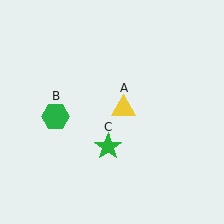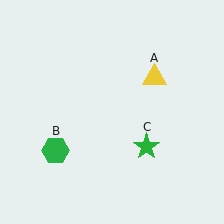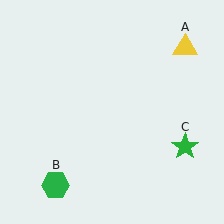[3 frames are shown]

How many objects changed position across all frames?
3 objects changed position: yellow triangle (object A), green hexagon (object B), green star (object C).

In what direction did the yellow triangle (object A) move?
The yellow triangle (object A) moved up and to the right.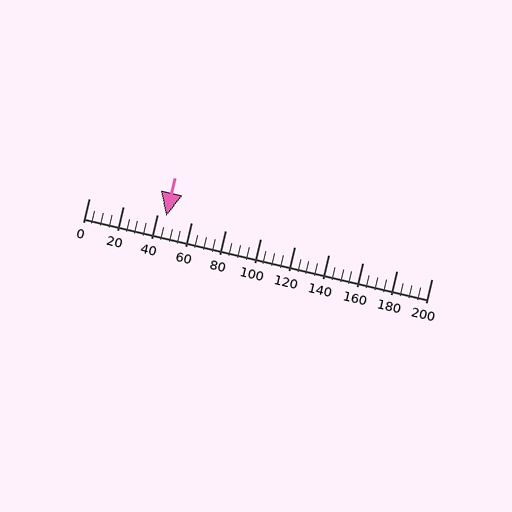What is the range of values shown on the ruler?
The ruler shows values from 0 to 200.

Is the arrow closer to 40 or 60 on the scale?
The arrow is closer to 40.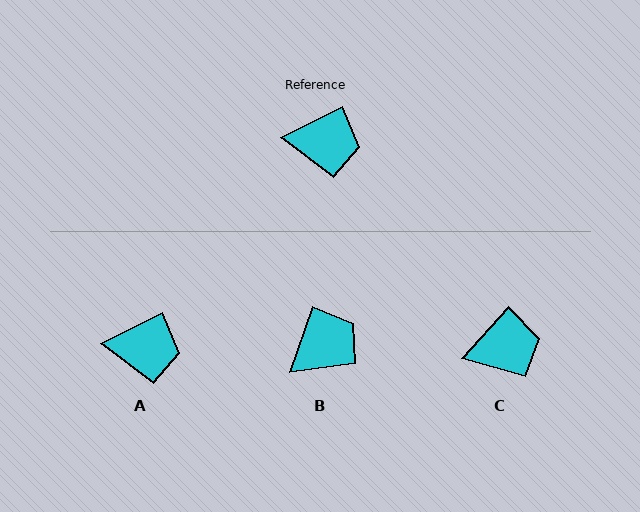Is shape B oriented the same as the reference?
No, it is off by about 45 degrees.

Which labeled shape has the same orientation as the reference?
A.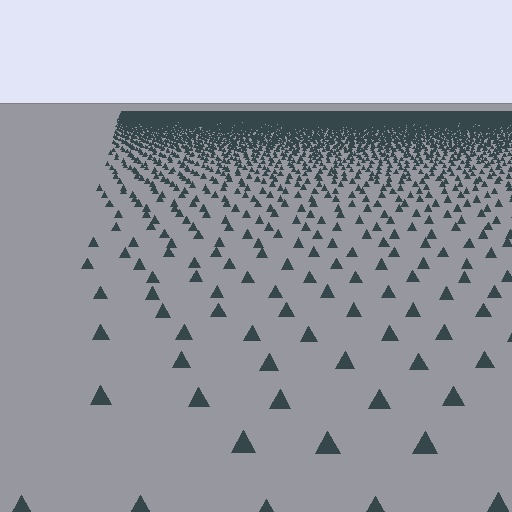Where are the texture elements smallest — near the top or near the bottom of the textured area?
Near the top.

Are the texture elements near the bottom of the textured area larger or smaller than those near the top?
Larger. Near the bottom, elements are closer to the viewer and appear at a bigger on-screen size.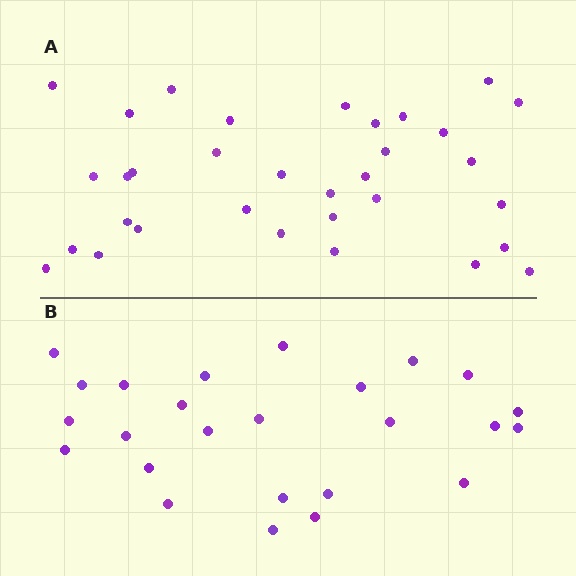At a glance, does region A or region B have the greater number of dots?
Region A (the top region) has more dots.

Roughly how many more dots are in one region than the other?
Region A has roughly 8 or so more dots than region B.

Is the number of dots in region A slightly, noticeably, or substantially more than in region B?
Region A has noticeably more, but not dramatically so. The ratio is roughly 1.3 to 1.